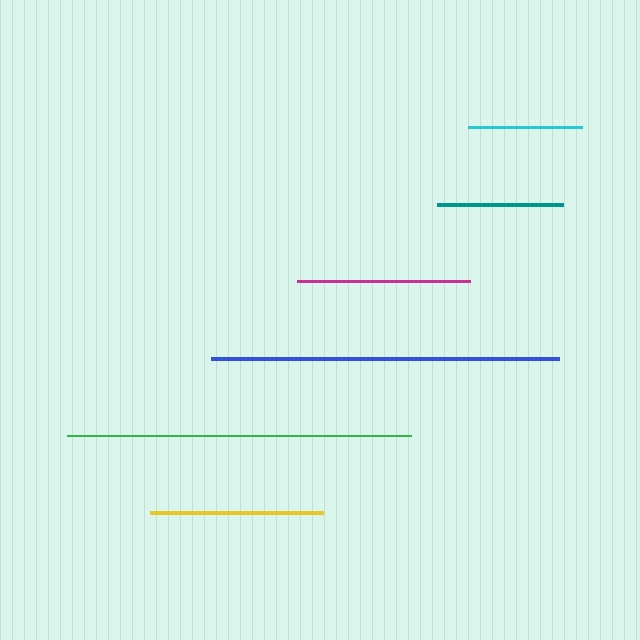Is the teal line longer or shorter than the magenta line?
The magenta line is longer than the teal line.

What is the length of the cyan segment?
The cyan segment is approximately 114 pixels long.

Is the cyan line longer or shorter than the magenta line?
The magenta line is longer than the cyan line.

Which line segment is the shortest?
The cyan line is the shortest at approximately 114 pixels.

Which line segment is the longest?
The blue line is the longest at approximately 348 pixels.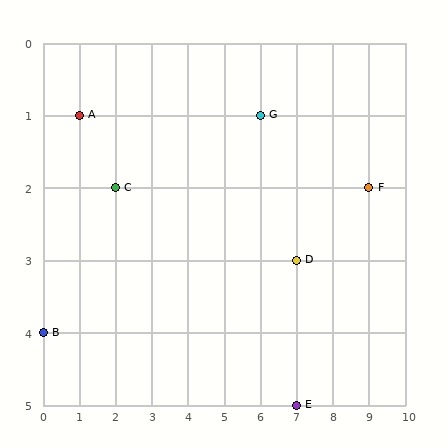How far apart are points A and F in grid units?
Points A and F are 8 columns and 1 row apart (about 8.1 grid units diagonally).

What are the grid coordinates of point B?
Point B is at grid coordinates (0, 4).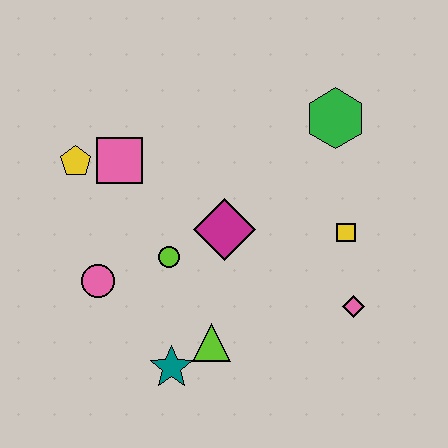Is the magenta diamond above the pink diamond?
Yes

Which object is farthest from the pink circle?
The green hexagon is farthest from the pink circle.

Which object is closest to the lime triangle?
The teal star is closest to the lime triangle.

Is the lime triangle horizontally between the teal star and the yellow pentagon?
No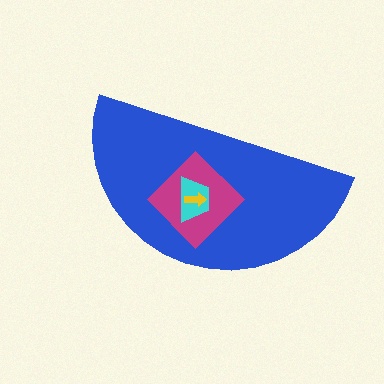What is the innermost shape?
The yellow arrow.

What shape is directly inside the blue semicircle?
The magenta diamond.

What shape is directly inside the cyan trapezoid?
The yellow arrow.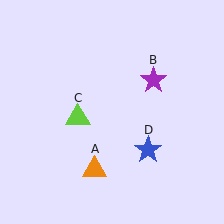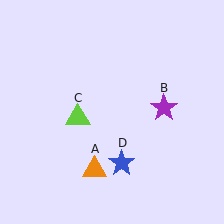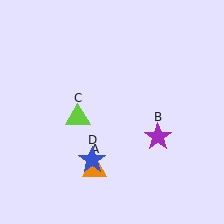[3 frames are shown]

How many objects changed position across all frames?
2 objects changed position: purple star (object B), blue star (object D).